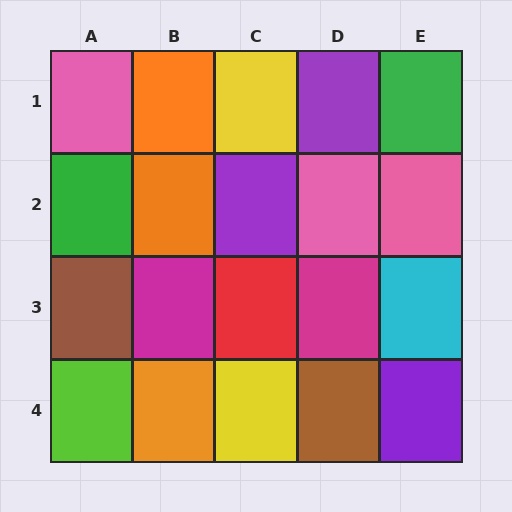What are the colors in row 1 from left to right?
Pink, orange, yellow, purple, green.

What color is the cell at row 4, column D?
Brown.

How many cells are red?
1 cell is red.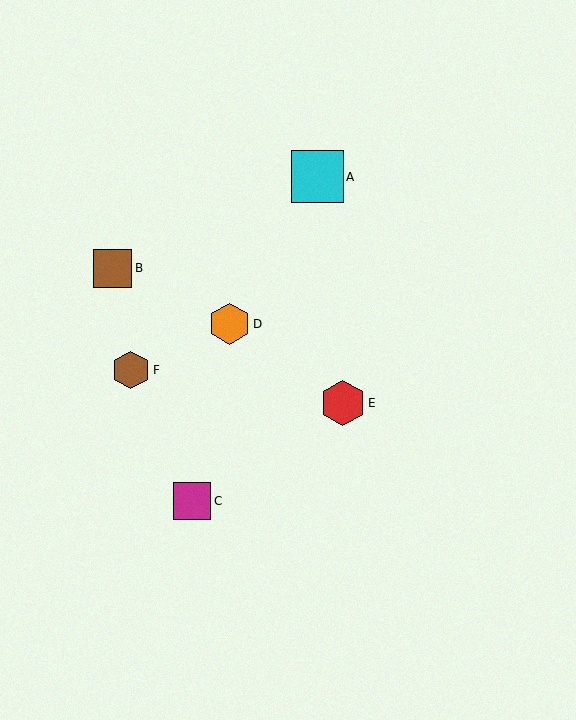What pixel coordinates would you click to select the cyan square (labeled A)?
Click at (318, 177) to select the cyan square A.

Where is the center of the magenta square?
The center of the magenta square is at (192, 501).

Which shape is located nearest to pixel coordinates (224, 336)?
The orange hexagon (labeled D) at (230, 324) is nearest to that location.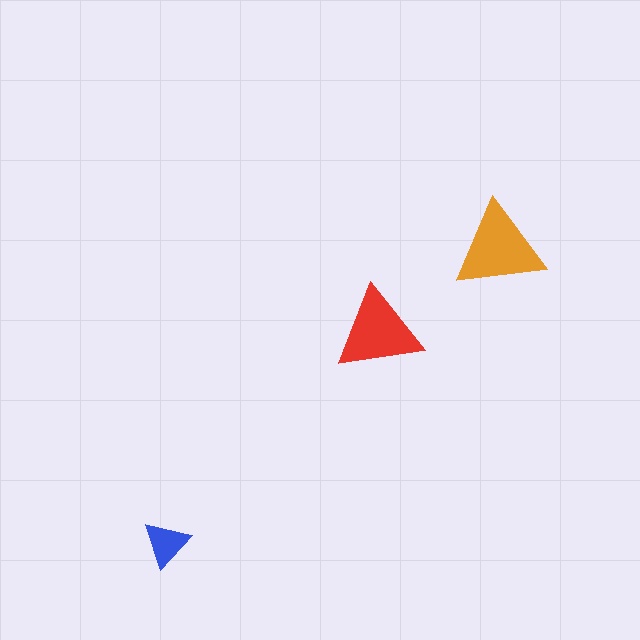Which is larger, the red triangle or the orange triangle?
The orange one.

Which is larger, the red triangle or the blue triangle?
The red one.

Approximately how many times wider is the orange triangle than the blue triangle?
About 2 times wider.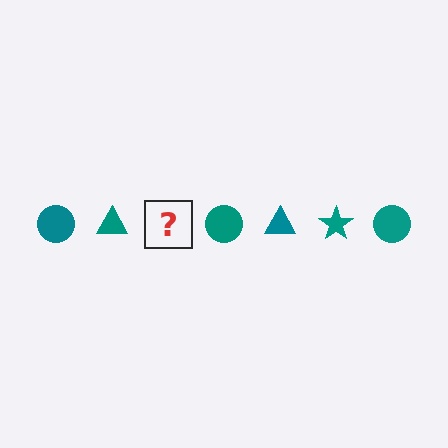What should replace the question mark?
The question mark should be replaced with a teal star.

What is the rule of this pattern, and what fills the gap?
The rule is that the pattern cycles through circle, triangle, star shapes in teal. The gap should be filled with a teal star.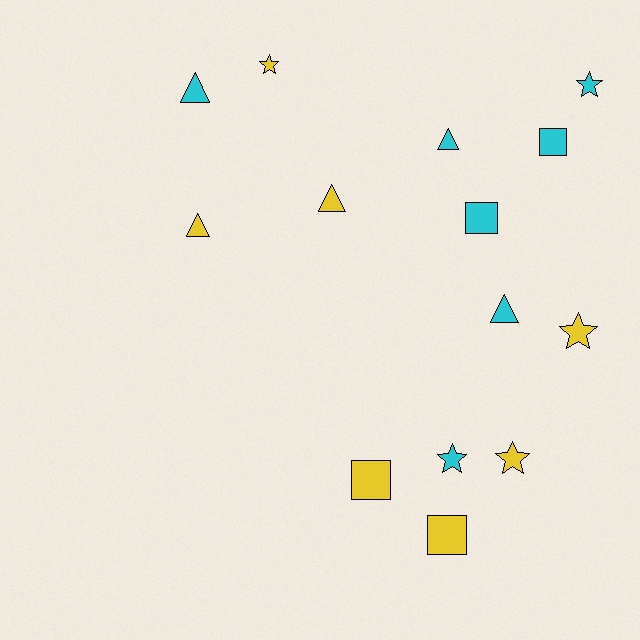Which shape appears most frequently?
Triangle, with 5 objects.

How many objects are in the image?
There are 14 objects.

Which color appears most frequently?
Yellow, with 7 objects.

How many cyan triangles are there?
There are 3 cyan triangles.